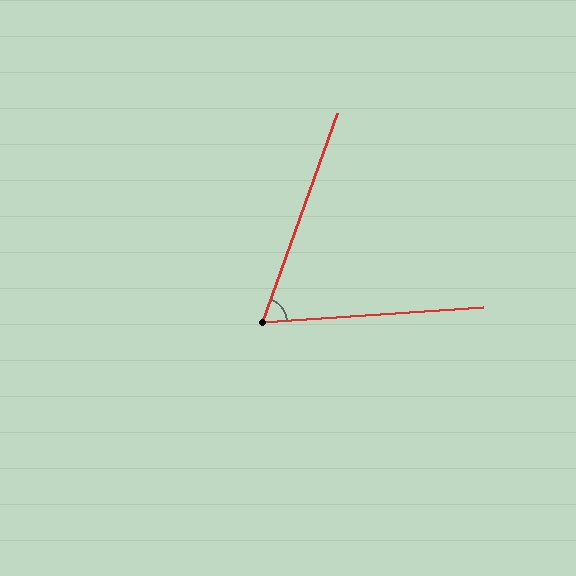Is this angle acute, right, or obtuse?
It is acute.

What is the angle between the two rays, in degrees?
Approximately 67 degrees.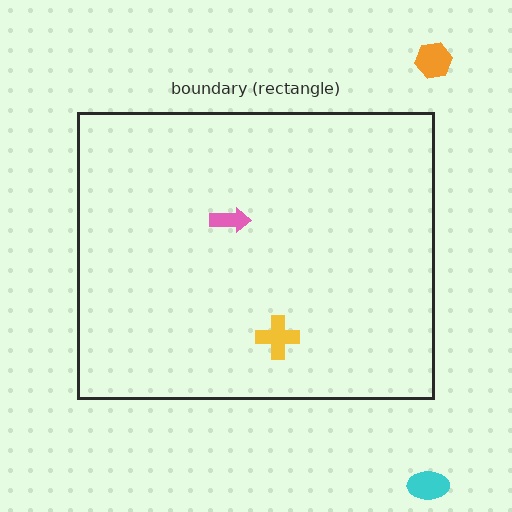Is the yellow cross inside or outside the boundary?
Inside.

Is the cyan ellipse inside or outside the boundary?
Outside.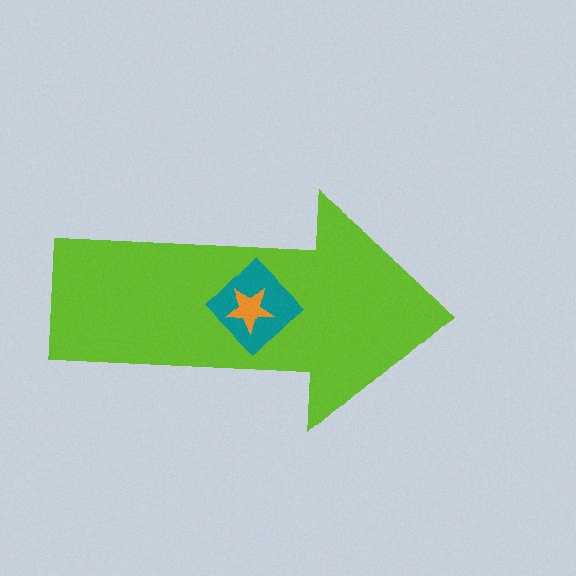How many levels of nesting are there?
3.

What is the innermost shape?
The orange star.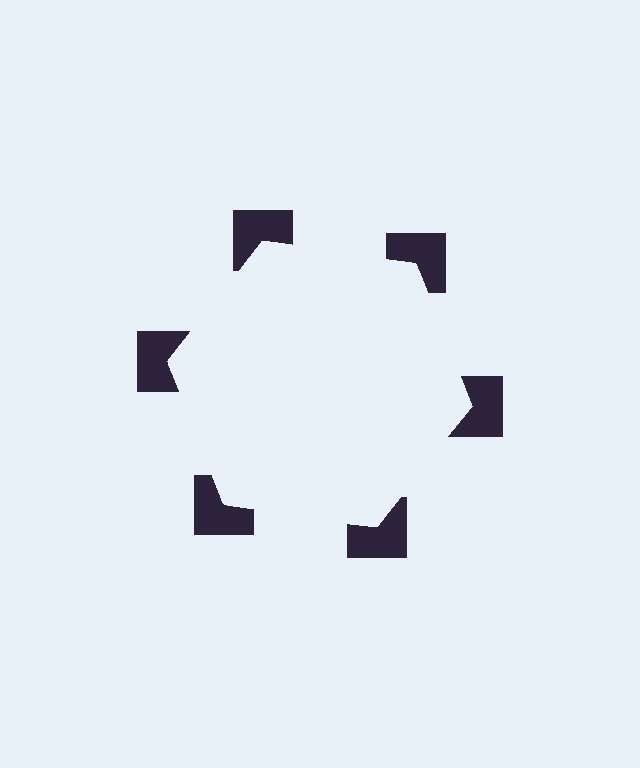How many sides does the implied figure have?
6 sides.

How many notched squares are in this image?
There are 6 — one at each vertex of the illusory hexagon.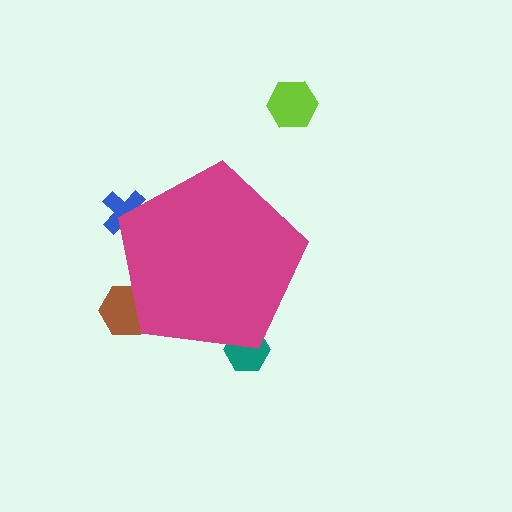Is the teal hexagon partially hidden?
Yes, the teal hexagon is partially hidden behind the magenta pentagon.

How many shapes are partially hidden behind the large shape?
3 shapes are partially hidden.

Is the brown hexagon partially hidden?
Yes, the brown hexagon is partially hidden behind the magenta pentagon.